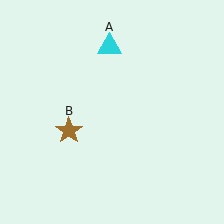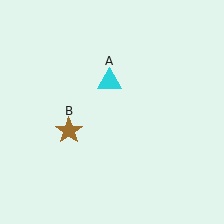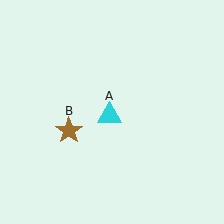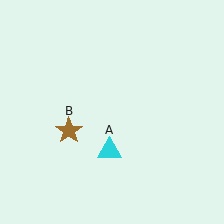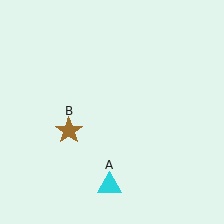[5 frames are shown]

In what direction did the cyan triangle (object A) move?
The cyan triangle (object A) moved down.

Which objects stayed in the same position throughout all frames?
Brown star (object B) remained stationary.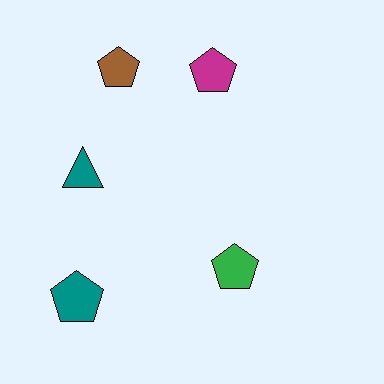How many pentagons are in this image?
There are 4 pentagons.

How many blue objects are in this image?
There are no blue objects.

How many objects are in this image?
There are 5 objects.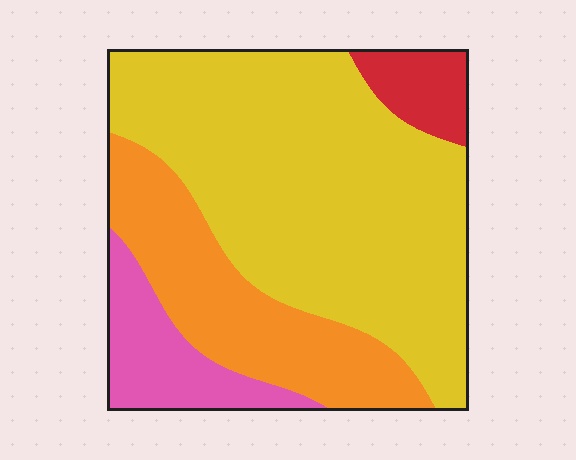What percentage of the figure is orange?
Orange takes up about one quarter (1/4) of the figure.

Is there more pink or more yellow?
Yellow.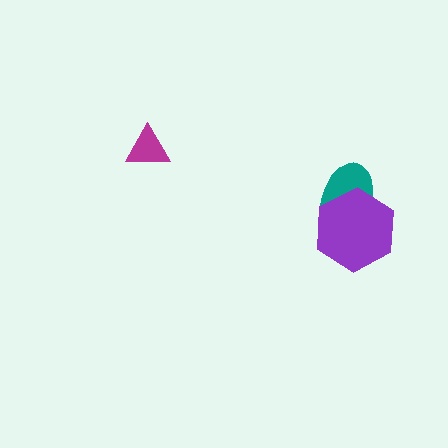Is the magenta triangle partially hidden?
No, no other shape covers it.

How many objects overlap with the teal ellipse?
1 object overlaps with the teal ellipse.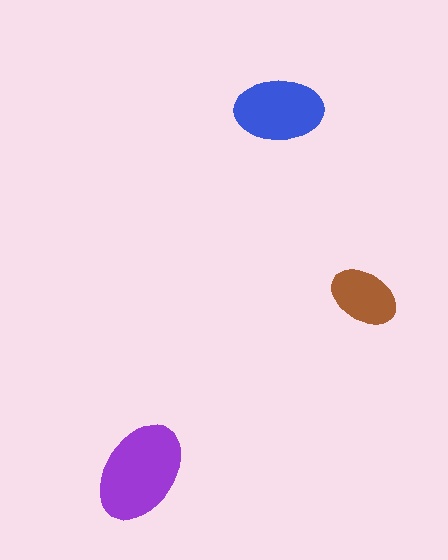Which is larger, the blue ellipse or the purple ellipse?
The purple one.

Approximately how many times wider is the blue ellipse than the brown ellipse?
About 1.5 times wider.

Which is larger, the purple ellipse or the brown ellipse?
The purple one.